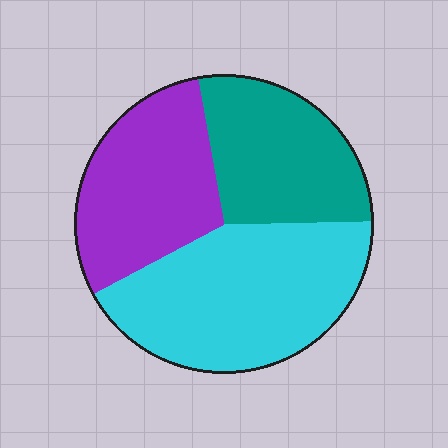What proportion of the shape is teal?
Teal covers 28% of the shape.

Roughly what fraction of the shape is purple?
Purple covers around 30% of the shape.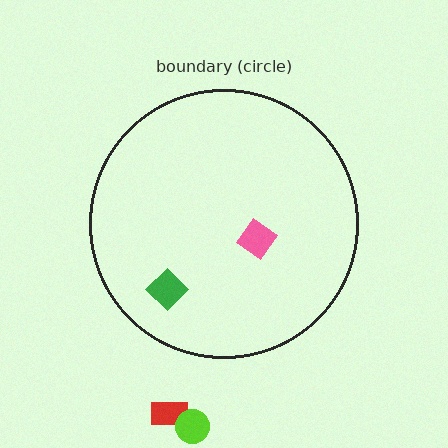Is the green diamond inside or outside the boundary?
Inside.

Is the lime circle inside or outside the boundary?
Outside.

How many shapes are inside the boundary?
2 inside, 2 outside.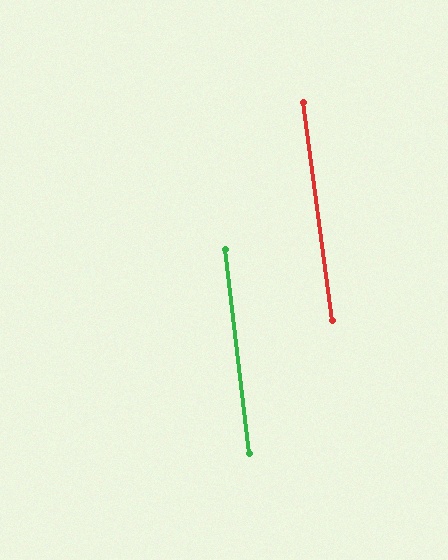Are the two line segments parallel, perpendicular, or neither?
Parallel — their directions differ by only 0.8°.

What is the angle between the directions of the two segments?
Approximately 1 degree.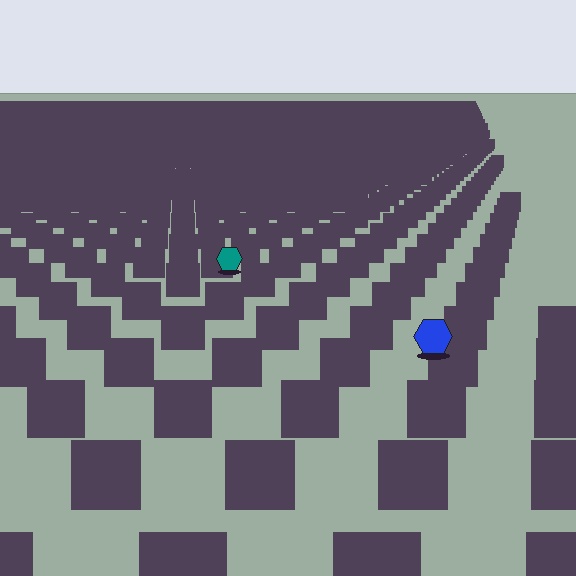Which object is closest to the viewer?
The blue hexagon is closest. The texture marks near it are larger and more spread out.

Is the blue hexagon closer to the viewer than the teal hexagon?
Yes. The blue hexagon is closer — you can tell from the texture gradient: the ground texture is coarser near it.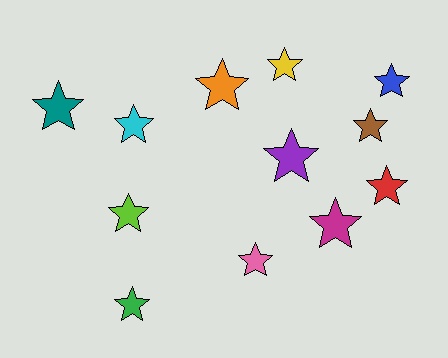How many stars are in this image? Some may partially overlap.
There are 12 stars.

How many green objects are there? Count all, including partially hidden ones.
There is 1 green object.